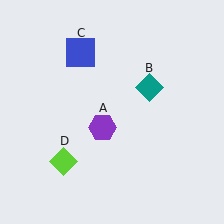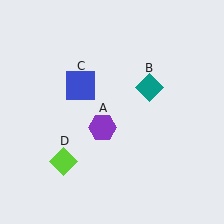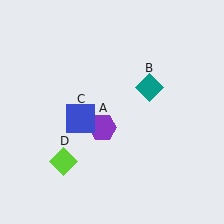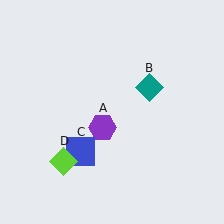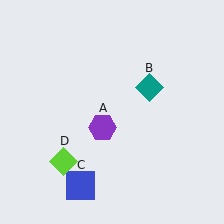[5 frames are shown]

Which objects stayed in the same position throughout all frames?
Purple hexagon (object A) and teal diamond (object B) and lime diamond (object D) remained stationary.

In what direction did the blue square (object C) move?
The blue square (object C) moved down.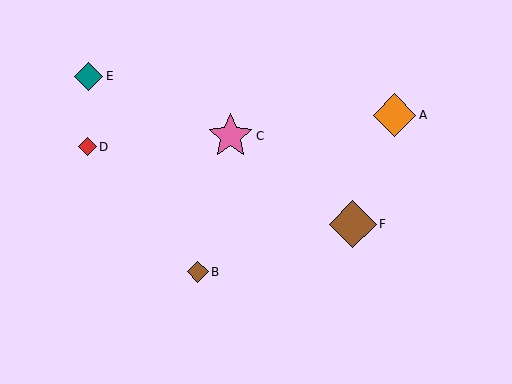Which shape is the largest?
The brown diamond (labeled F) is the largest.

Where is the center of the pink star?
The center of the pink star is at (230, 136).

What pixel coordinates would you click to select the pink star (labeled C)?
Click at (230, 136) to select the pink star C.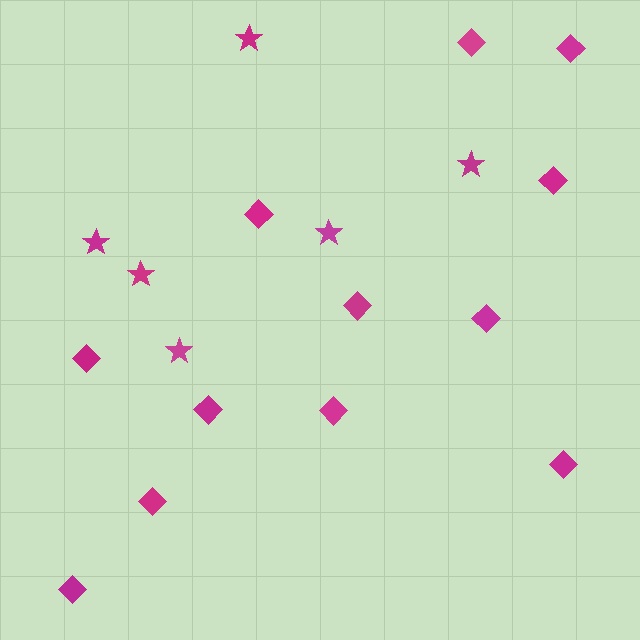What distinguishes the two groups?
There are 2 groups: one group of diamonds (12) and one group of stars (6).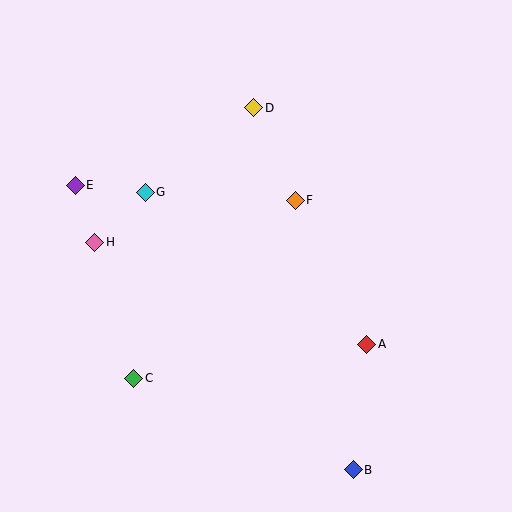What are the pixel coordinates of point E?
Point E is at (75, 185).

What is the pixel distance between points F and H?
The distance between F and H is 205 pixels.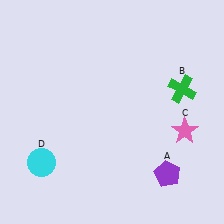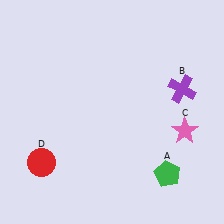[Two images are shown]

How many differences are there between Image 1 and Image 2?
There are 3 differences between the two images.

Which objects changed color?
A changed from purple to green. B changed from green to purple. D changed from cyan to red.